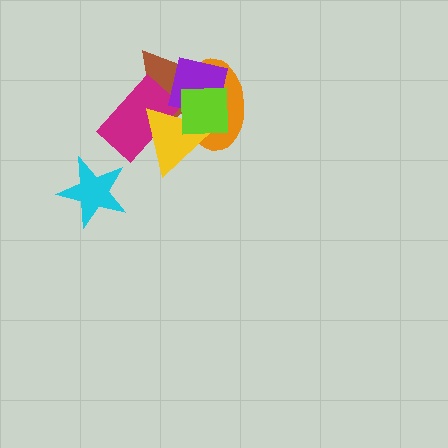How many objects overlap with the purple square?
4 objects overlap with the purple square.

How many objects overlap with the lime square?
4 objects overlap with the lime square.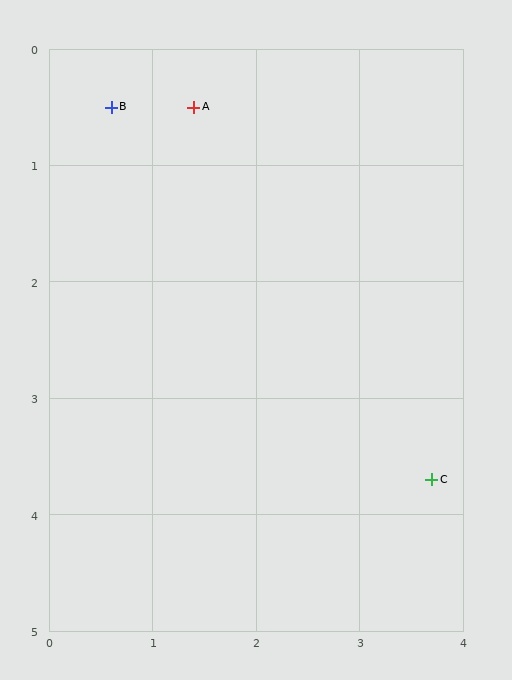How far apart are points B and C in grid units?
Points B and C are about 4.5 grid units apart.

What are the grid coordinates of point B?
Point B is at approximately (0.6, 0.5).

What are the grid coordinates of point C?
Point C is at approximately (3.7, 3.7).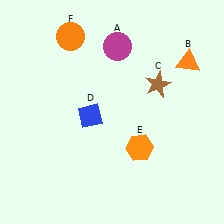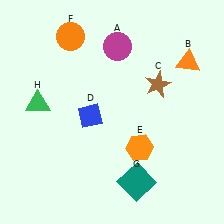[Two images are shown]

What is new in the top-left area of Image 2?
A green triangle (H) was added in the top-left area of Image 2.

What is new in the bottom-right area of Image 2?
A teal square (G) was added in the bottom-right area of Image 2.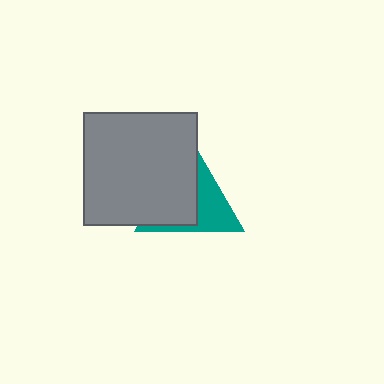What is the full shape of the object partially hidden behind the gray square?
The partially hidden object is a teal triangle.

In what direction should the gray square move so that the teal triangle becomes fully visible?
The gray square should move left. That is the shortest direction to clear the overlap and leave the teal triangle fully visible.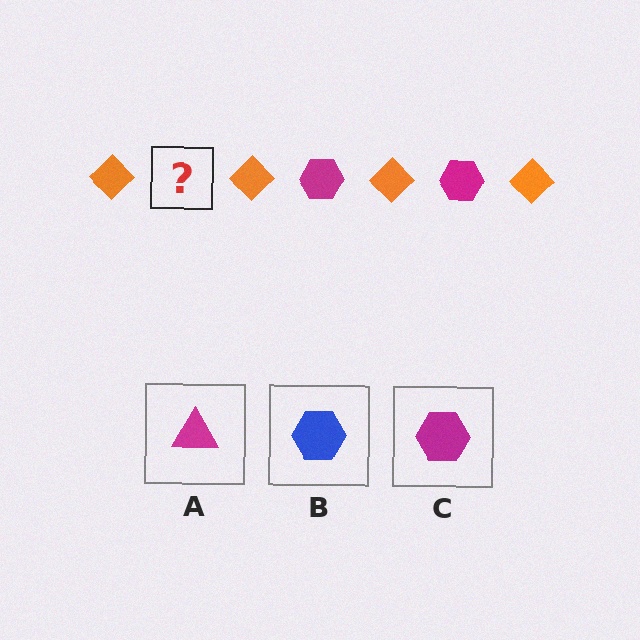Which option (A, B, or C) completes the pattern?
C.